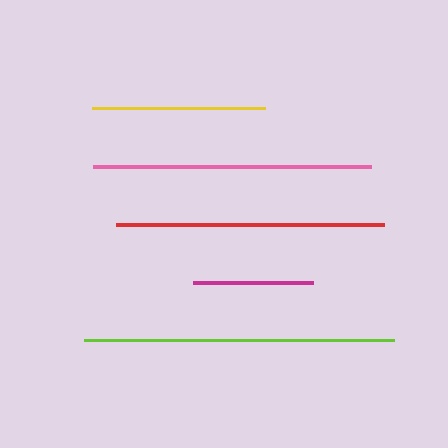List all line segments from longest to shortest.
From longest to shortest: lime, pink, red, yellow, magenta.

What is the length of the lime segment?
The lime segment is approximately 310 pixels long.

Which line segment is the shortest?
The magenta line is the shortest at approximately 120 pixels.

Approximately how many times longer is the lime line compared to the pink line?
The lime line is approximately 1.1 times the length of the pink line.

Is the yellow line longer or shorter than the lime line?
The lime line is longer than the yellow line.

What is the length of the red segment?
The red segment is approximately 269 pixels long.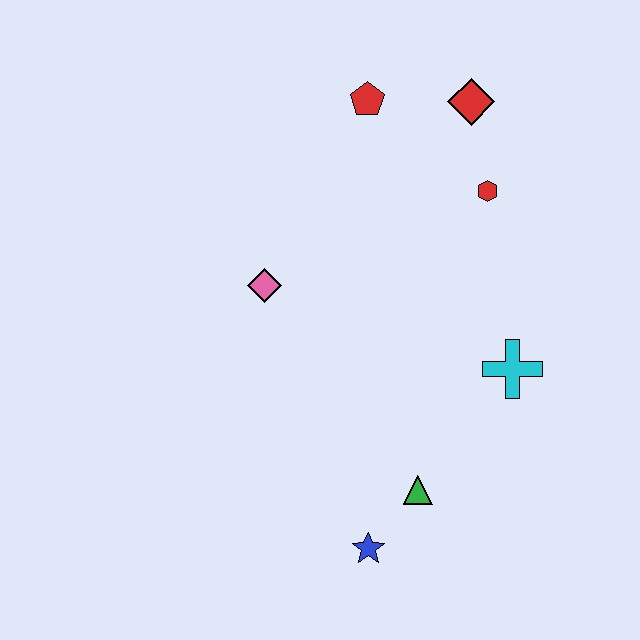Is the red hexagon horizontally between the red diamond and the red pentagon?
No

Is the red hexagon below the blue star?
No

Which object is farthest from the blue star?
The red diamond is farthest from the blue star.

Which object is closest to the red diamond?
The red hexagon is closest to the red diamond.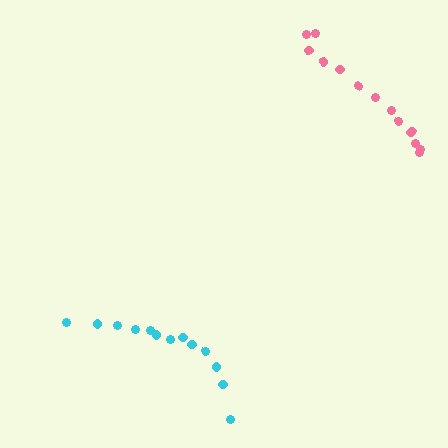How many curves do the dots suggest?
There are 2 distinct paths.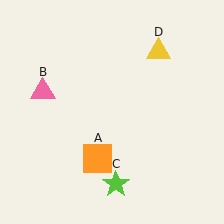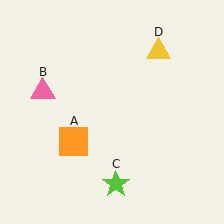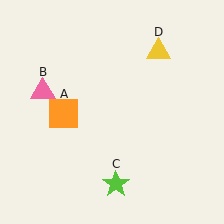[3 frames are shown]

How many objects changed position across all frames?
1 object changed position: orange square (object A).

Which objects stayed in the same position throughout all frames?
Pink triangle (object B) and lime star (object C) and yellow triangle (object D) remained stationary.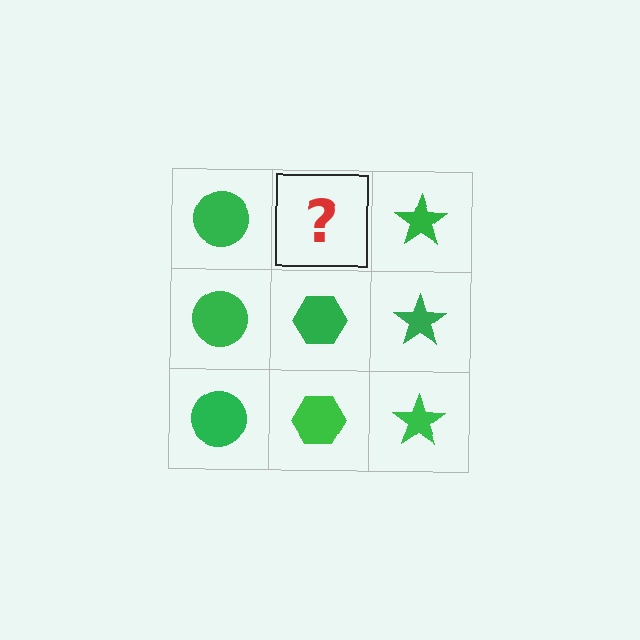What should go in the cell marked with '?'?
The missing cell should contain a green hexagon.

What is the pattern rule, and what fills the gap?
The rule is that each column has a consistent shape. The gap should be filled with a green hexagon.